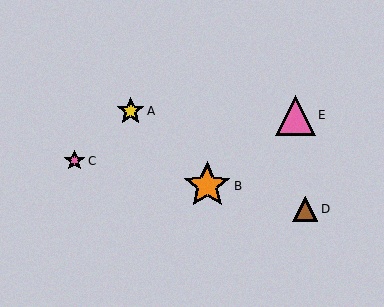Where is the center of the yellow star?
The center of the yellow star is at (131, 111).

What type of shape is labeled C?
Shape C is a pink star.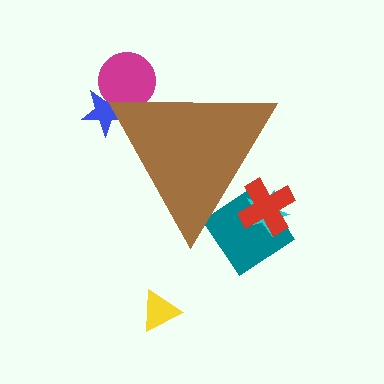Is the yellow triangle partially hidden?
No, the yellow triangle is fully visible.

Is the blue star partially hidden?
Yes, the blue star is partially hidden behind the brown triangle.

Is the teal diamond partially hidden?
Yes, the teal diamond is partially hidden behind the brown triangle.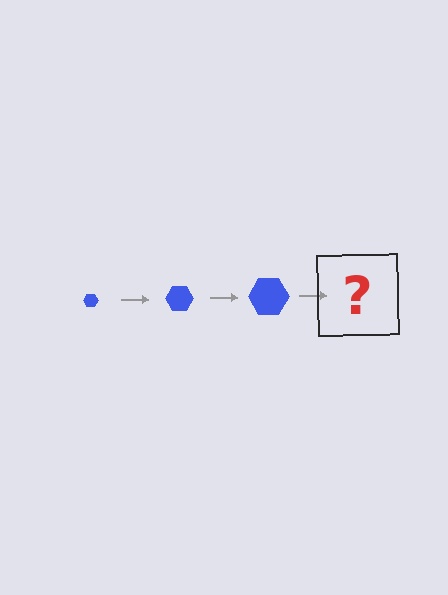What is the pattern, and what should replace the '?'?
The pattern is that the hexagon gets progressively larger each step. The '?' should be a blue hexagon, larger than the previous one.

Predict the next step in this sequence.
The next step is a blue hexagon, larger than the previous one.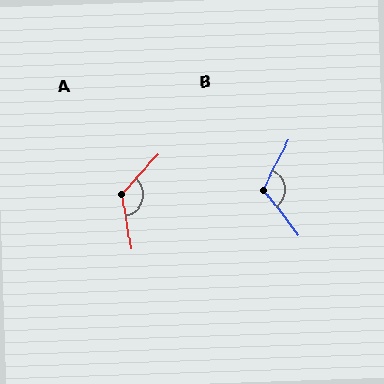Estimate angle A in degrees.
Approximately 128 degrees.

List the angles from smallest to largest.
B (114°), A (128°).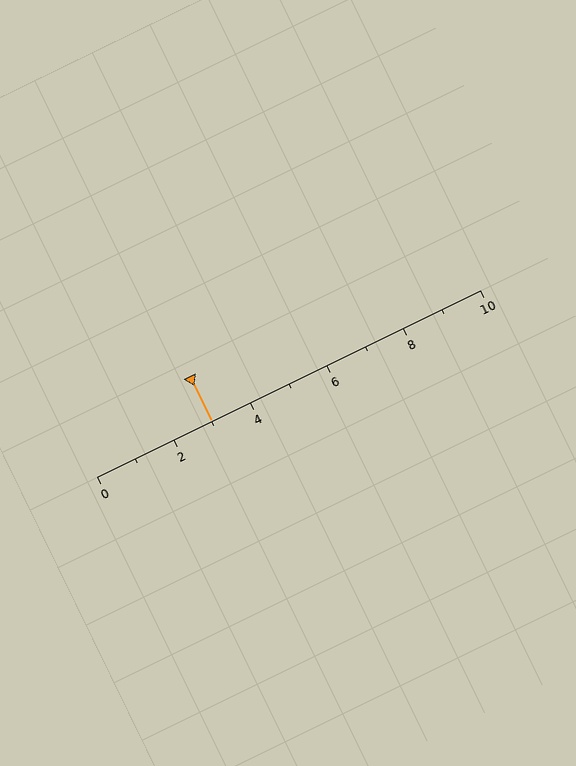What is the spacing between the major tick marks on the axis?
The major ticks are spaced 2 apart.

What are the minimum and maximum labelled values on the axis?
The axis runs from 0 to 10.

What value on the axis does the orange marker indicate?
The marker indicates approximately 3.